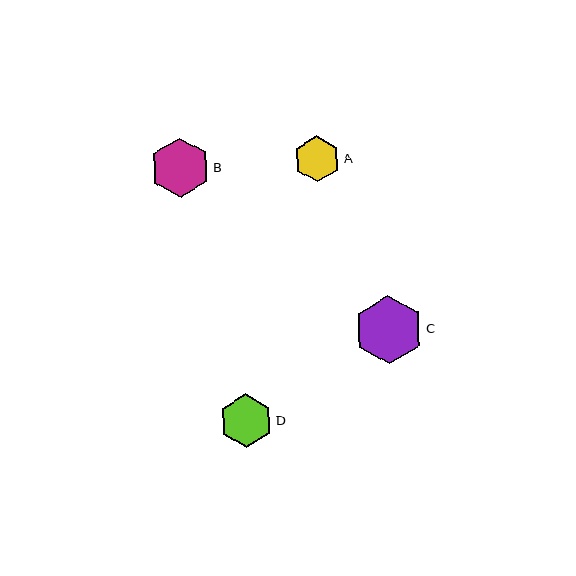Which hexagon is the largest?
Hexagon C is the largest with a size of approximately 68 pixels.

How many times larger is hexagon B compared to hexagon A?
Hexagon B is approximately 1.3 times the size of hexagon A.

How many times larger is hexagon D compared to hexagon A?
Hexagon D is approximately 1.2 times the size of hexagon A.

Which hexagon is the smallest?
Hexagon A is the smallest with a size of approximately 46 pixels.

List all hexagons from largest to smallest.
From largest to smallest: C, B, D, A.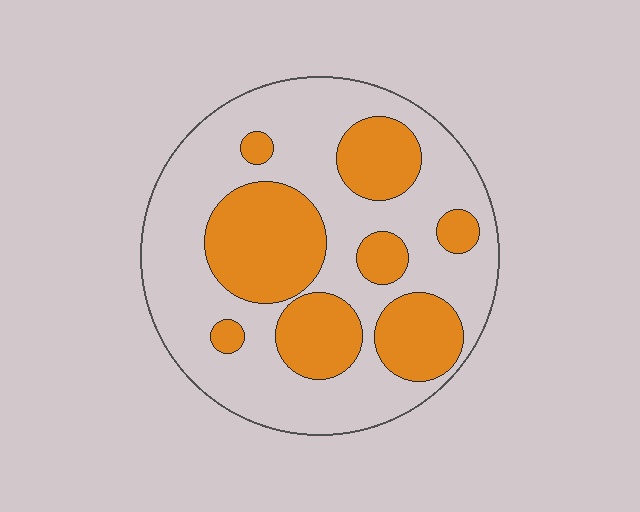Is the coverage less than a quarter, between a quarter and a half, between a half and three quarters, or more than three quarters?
Between a quarter and a half.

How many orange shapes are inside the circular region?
8.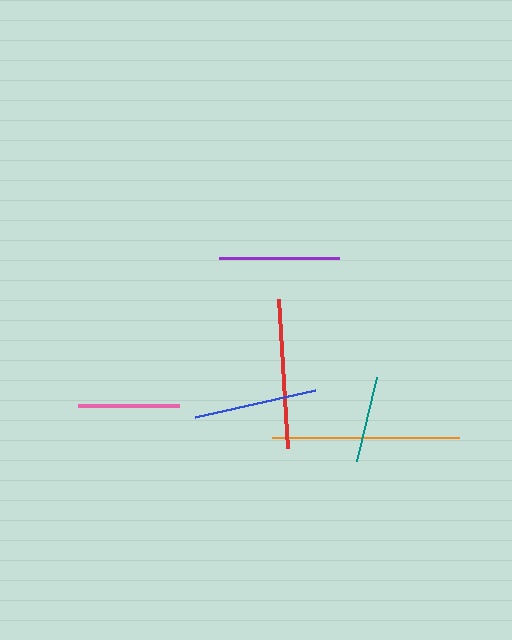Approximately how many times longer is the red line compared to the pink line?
The red line is approximately 1.5 times the length of the pink line.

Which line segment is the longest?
The orange line is the longest at approximately 186 pixels.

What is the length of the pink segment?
The pink segment is approximately 101 pixels long.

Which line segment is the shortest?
The teal line is the shortest at approximately 86 pixels.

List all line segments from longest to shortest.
From longest to shortest: orange, red, blue, purple, pink, teal.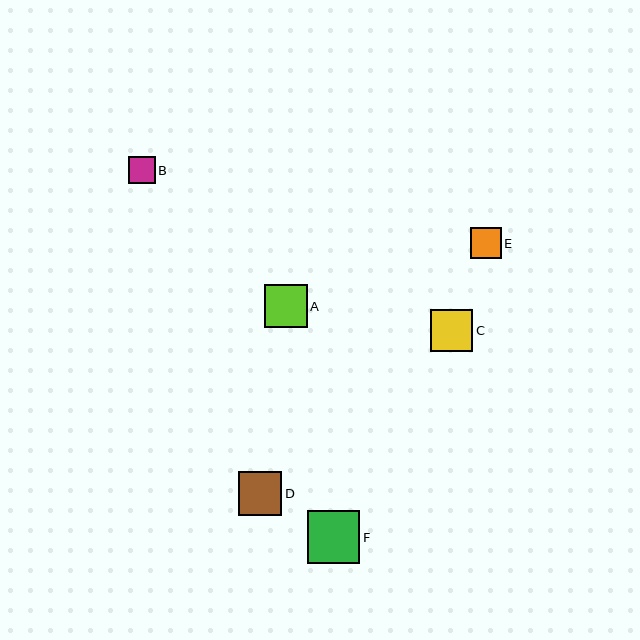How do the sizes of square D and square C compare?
Square D and square C are approximately the same size.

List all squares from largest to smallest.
From largest to smallest: F, D, A, C, E, B.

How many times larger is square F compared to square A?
Square F is approximately 1.2 times the size of square A.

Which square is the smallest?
Square B is the smallest with a size of approximately 27 pixels.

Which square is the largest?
Square F is the largest with a size of approximately 52 pixels.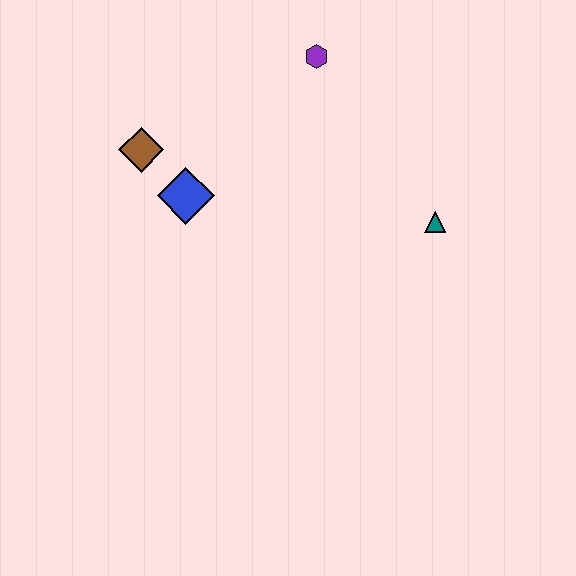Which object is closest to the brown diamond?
The blue diamond is closest to the brown diamond.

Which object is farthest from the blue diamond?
The teal triangle is farthest from the blue diamond.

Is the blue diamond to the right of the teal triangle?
No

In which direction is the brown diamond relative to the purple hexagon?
The brown diamond is to the left of the purple hexagon.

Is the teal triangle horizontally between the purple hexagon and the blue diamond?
No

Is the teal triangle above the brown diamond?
No